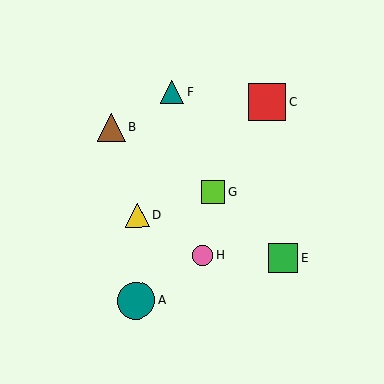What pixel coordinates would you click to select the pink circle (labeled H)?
Click at (202, 255) to select the pink circle H.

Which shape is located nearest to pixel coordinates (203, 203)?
The lime square (labeled G) at (213, 192) is nearest to that location.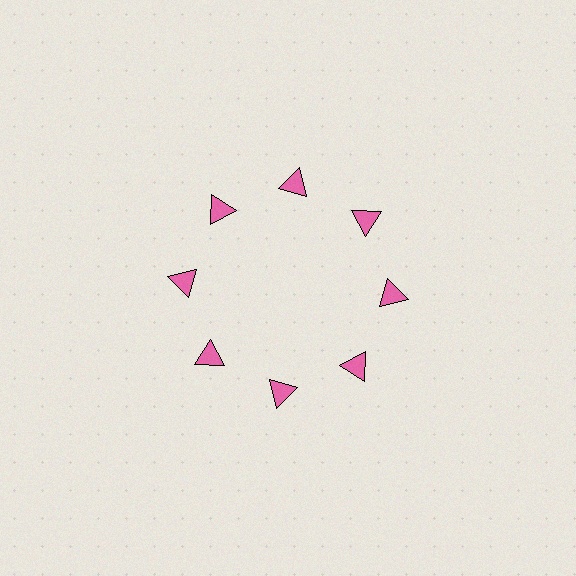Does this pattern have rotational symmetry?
Yes, this pattern has 8-fold rotational symmetry. It looks the same after rotating 45 degrees around the center.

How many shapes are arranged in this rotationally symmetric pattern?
There are 8 shapes, arranged in 8 groups of 1.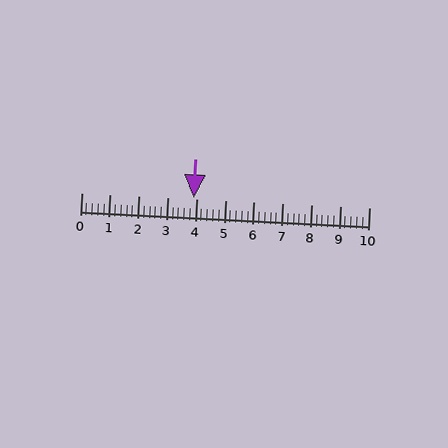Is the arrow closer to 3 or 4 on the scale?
The arrow is closer to 4.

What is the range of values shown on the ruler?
The ruler shows values from 0 to 10.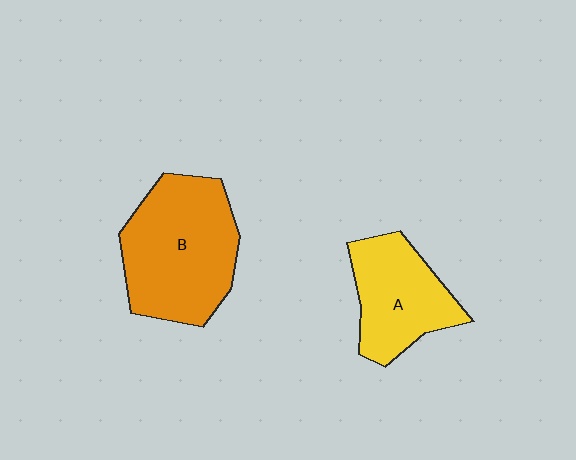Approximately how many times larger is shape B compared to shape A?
Approximately 1.5 times.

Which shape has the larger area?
Shape B (orange).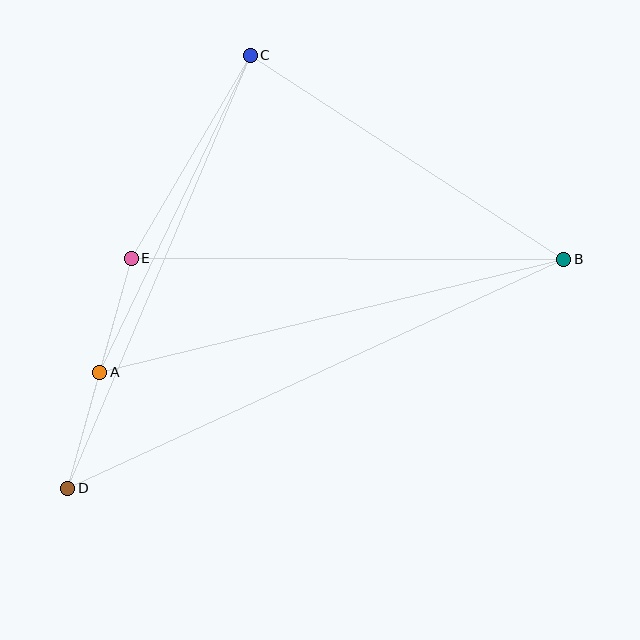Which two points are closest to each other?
Points A and E are closest to each other.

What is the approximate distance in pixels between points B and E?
The distance between B and E is approximately 432 pixels.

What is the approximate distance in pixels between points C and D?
The distance between C and D is approximately 470 pixels.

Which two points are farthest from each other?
Points B and D are farthest from each other.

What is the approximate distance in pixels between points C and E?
The distance between C and E is approximately 235 pixels.